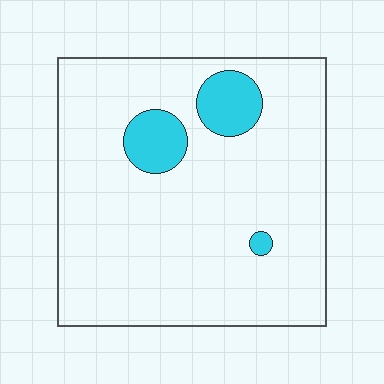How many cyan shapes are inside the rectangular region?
3.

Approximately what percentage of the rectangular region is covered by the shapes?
Approximately 10%.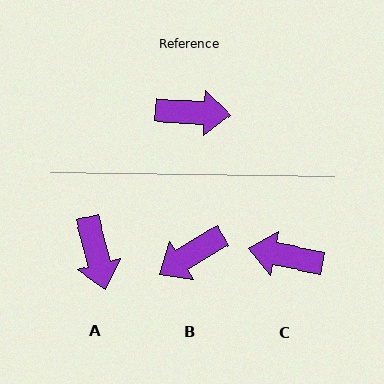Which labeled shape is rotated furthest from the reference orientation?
C, about 172 degrees away.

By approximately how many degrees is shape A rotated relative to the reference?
Approximately 72 degrees clockwise.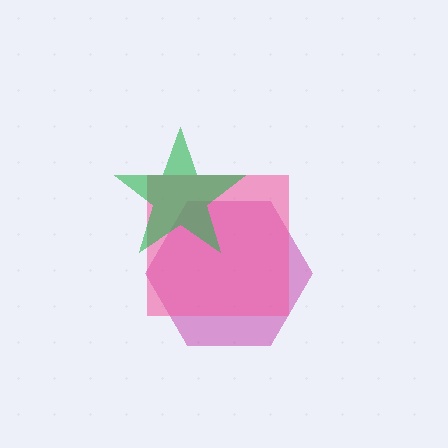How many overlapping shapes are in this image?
There are 3 overlapping shapes in the image.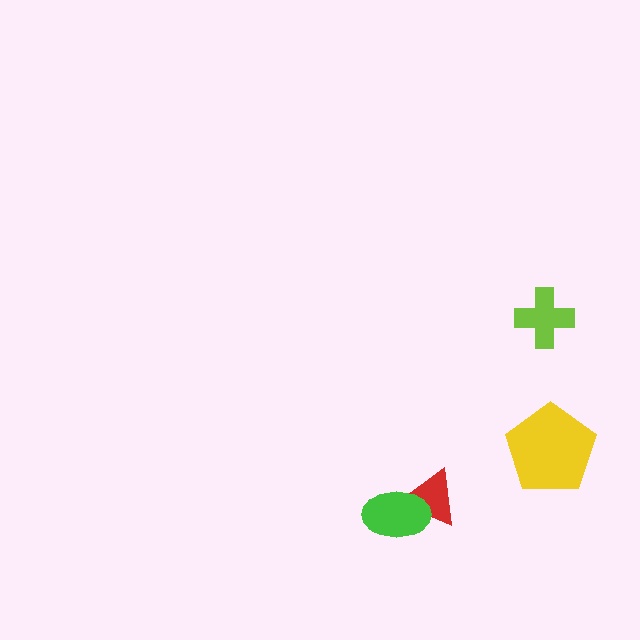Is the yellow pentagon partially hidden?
No, no other shape covers it.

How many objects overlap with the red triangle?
1 object overlaps with the red triangle.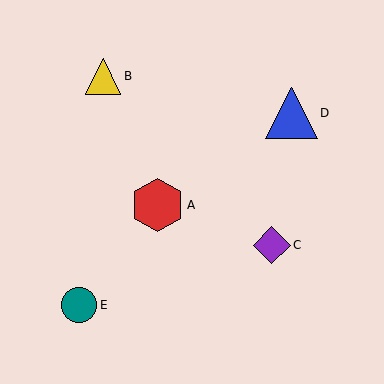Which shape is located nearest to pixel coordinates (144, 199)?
The red hexagon (labeled A) at (157, 205) is nearest to that location.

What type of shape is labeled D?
Shape D is a blue triangle.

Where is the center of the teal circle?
The center of the teal circle is at (79, 305).